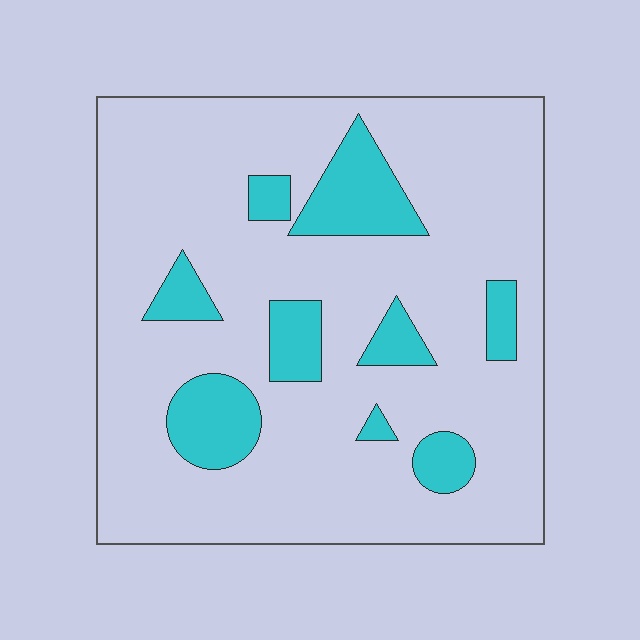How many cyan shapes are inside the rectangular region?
9.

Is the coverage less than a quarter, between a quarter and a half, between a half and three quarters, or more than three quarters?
Less than a quarter.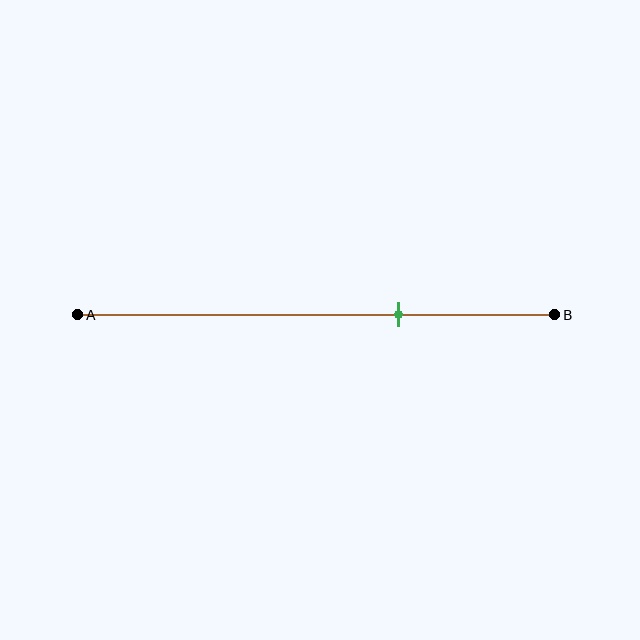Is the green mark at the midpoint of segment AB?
No, the mark is at about 65% from A, not at the 50% midpoint.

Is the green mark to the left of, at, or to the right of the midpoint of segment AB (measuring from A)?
The green mark is to the right of the midpoint of segment AB.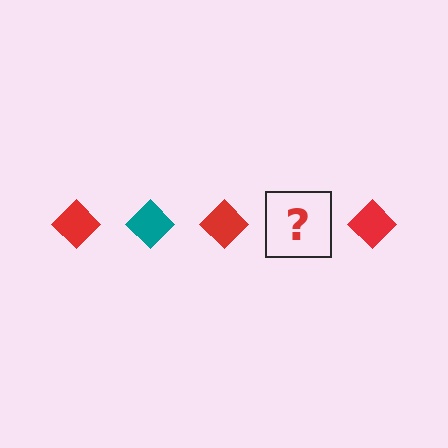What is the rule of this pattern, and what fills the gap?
The rule is that the pattern cycles through red, teal diamonds. The gap should be filled with a teal diamond.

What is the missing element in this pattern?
The missing element is a teal diamond.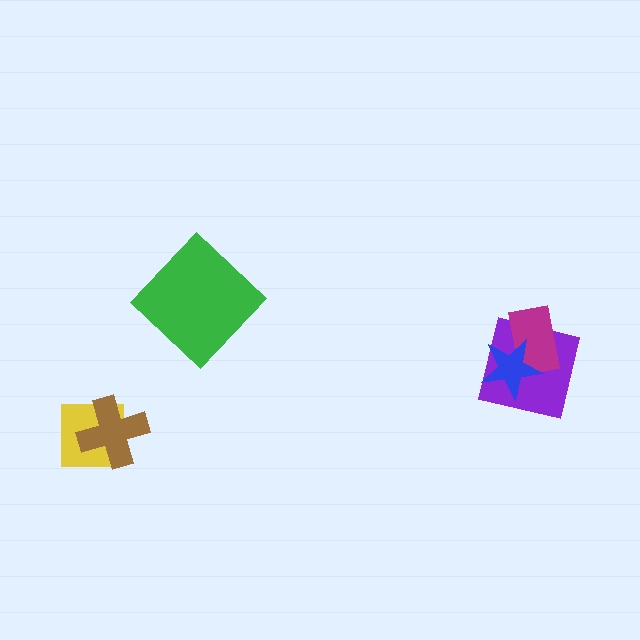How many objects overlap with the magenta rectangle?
2 objects overlap with the magenta rectangle.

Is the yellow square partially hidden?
Yes, it is partially covered by another shape.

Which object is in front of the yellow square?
The brown cross is in front of the yellow square.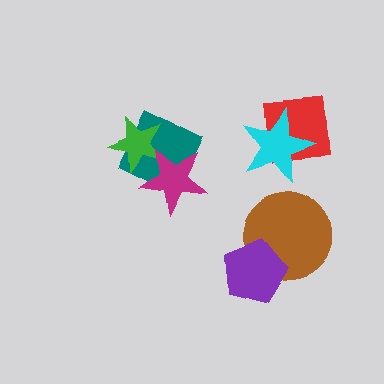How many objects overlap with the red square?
1 object overlaps with the red square.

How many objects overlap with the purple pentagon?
1 object overlaps with the purple pentagon.